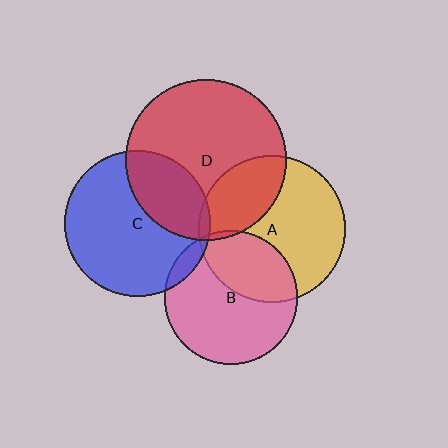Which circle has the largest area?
Circle D (red).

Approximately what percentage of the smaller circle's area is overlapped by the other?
Approximately 30%.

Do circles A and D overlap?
Yes.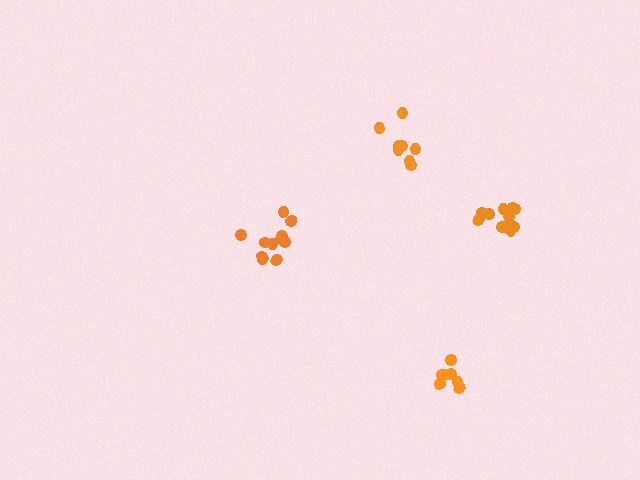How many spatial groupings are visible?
There are 4 spatial groupings.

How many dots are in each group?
Group 1: 11 dots, Group 2: 11 dots, Group 3: 8 dots, Group 4: 7 dots (37 total).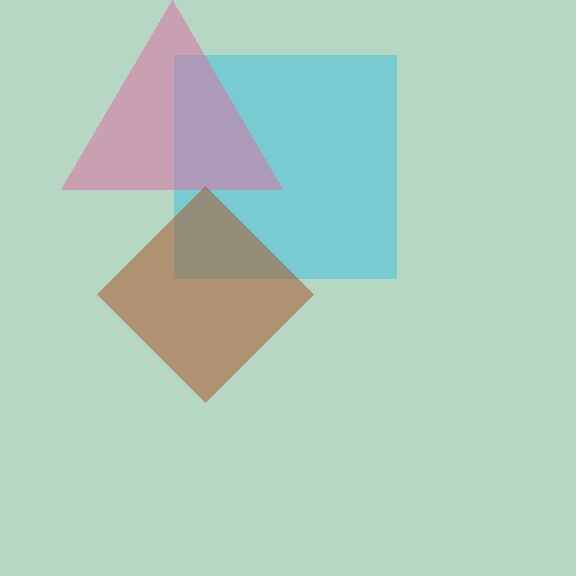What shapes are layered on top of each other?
The layered shapes are: a cyan square, a pink triangle, a brown diamond.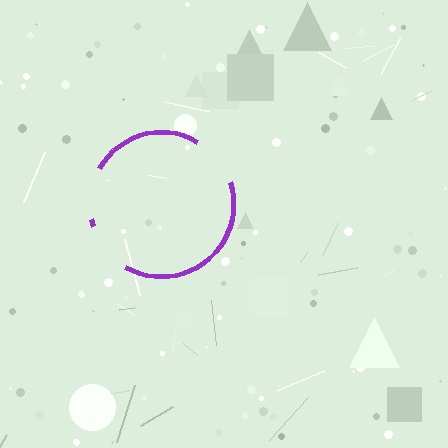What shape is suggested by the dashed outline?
The dashed outline suggests a circle.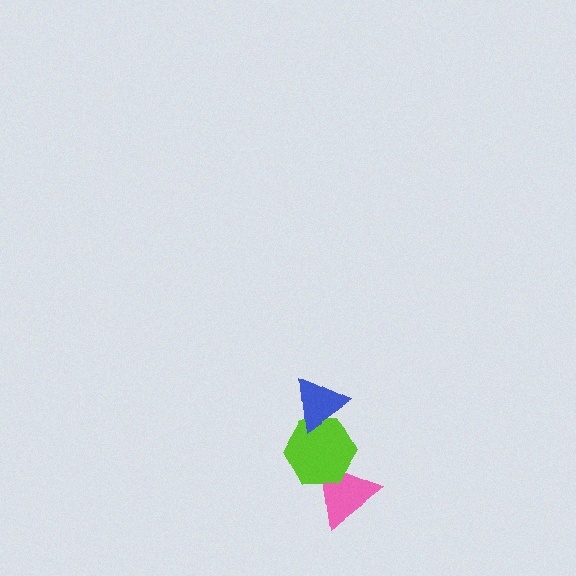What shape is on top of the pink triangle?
The lime hexagon is on top of the pink triangle.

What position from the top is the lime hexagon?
The lime hexagon is 2nd from the top.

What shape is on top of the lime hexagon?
The blue triangle is on top of the lime hexagon.